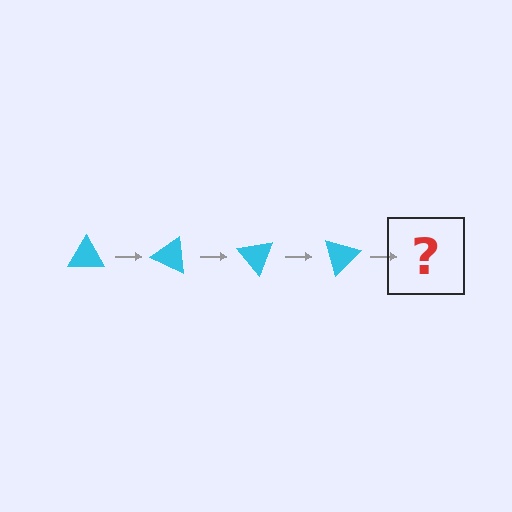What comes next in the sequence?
The next element should be a cyan triangle rotated 100 degrees.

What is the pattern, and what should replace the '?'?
The pattern is that the triangle rotates 25 degrees each step. The '?' should be a cyan triangle rotated 100 degrees.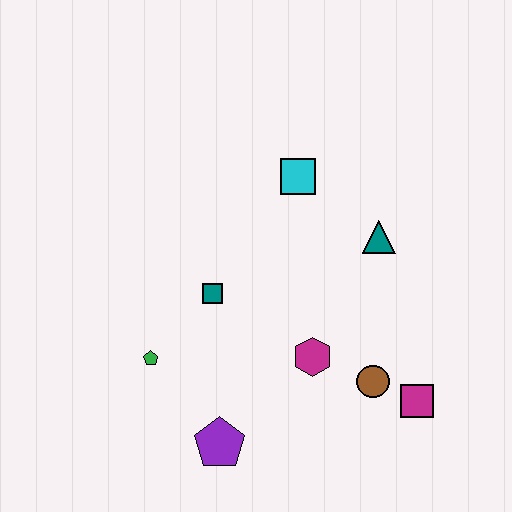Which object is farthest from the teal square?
The magenta square is farthest from the teal square.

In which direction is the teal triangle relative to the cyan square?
The teal triangle is to the right of the cyan square.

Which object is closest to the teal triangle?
The cyan square is closest to the teal triangle.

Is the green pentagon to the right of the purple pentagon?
No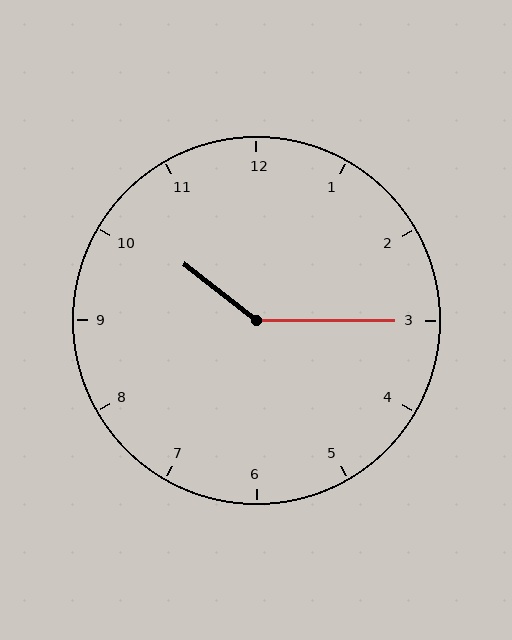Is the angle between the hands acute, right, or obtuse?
It is obtuse.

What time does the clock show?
10:15.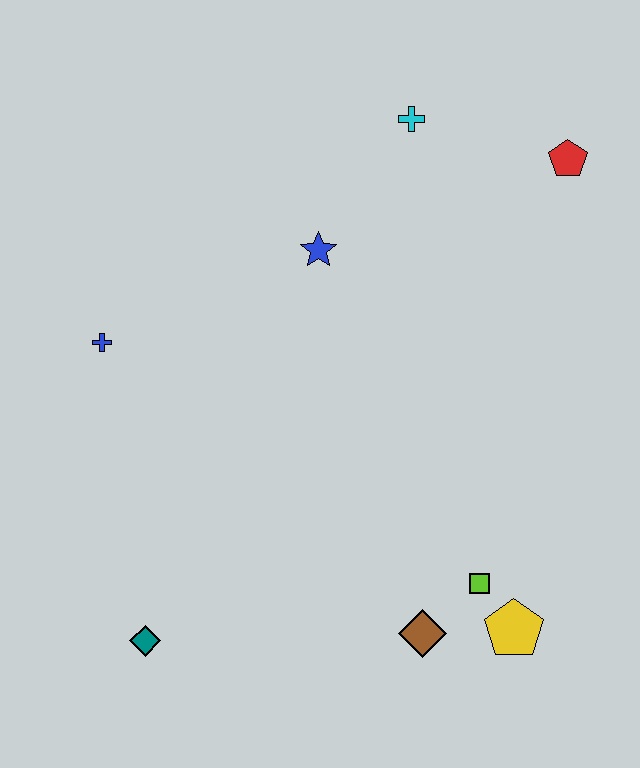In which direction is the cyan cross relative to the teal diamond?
The cyan cross is above the teal diamond.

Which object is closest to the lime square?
The yellow pentagon is closest to the lime square.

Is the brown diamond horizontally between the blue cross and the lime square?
Yes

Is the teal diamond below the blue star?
Yes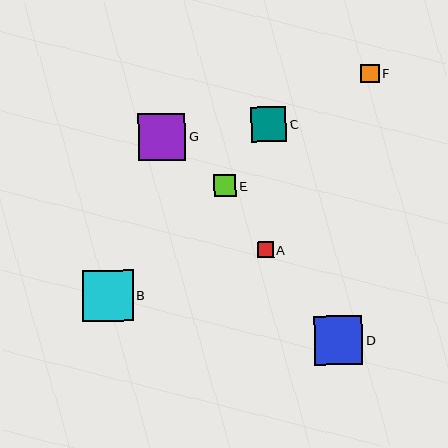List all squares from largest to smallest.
From largest to smallest: B, D, G, C, E, F, A.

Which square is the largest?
Square B is the largest with a size of approximately 51 pixels.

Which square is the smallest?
Square A is the smallest with a size of approximately 16 pixels.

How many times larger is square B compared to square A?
Square B is approximately 3.1 times the size of square A.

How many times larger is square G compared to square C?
Square G is approximately 1.3 times the size of square C.